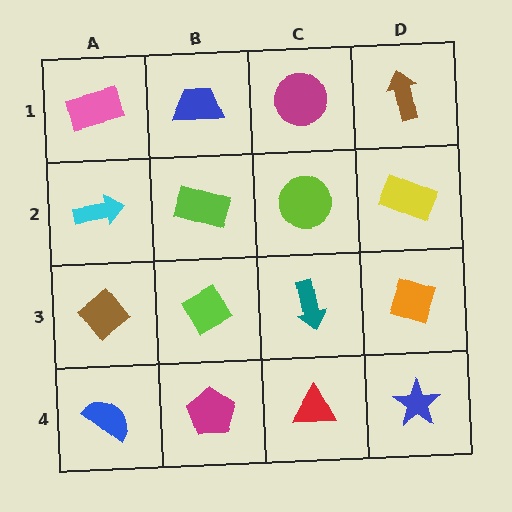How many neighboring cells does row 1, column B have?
3.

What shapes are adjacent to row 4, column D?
An orange diamond (row 3, column D), a red triangle (row 4, column C).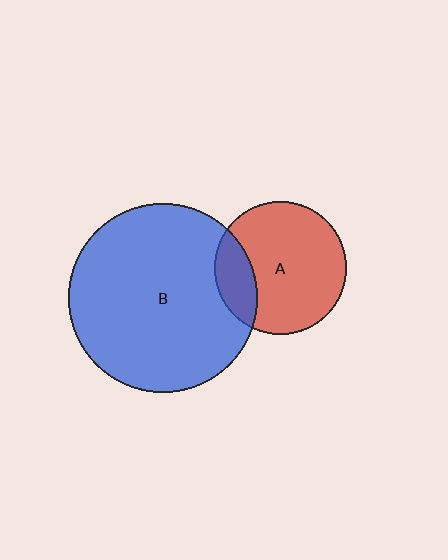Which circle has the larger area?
Circle B (blue).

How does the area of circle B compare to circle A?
Approximately 2.0 times.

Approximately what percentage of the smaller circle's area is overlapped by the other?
Approximately 20%.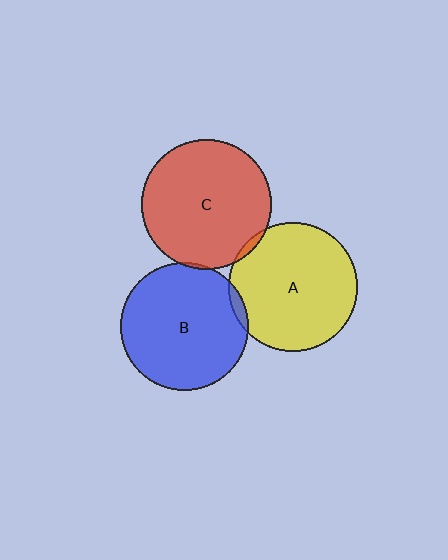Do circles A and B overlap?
Yes.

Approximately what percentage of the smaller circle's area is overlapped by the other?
Approximately 5%.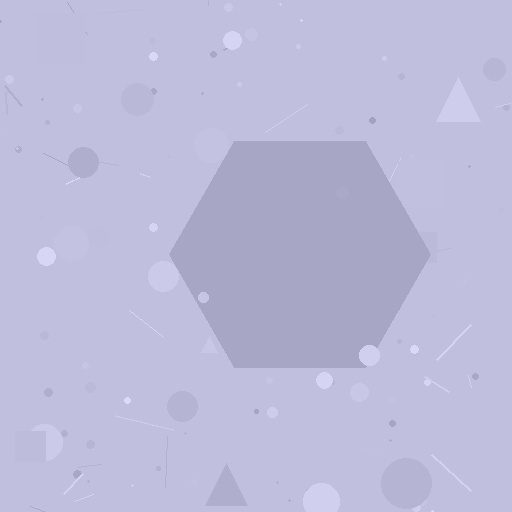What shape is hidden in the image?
A hexagon is hidden in the image.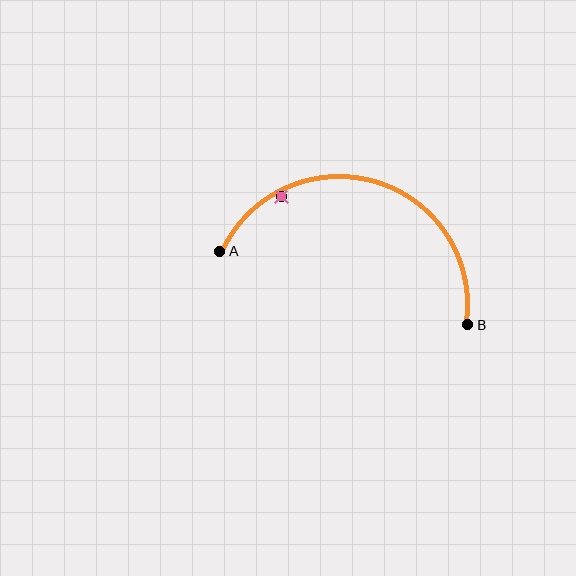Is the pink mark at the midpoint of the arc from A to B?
No — the pink mark does not lie on the arc at all. It sits slightly inside the curve.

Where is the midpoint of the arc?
The arc midpoint is the point on the curve farthest from the straight line joining A and B. It sits above that line.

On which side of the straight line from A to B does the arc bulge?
The arc bulges above the straight line connecting A and B.